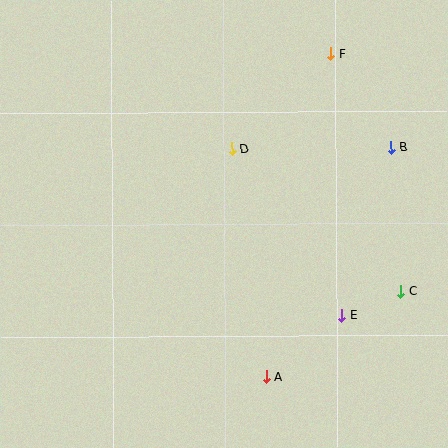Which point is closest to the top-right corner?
Point F is closest to the top-right corner.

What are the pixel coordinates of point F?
Point F is at (331, 54).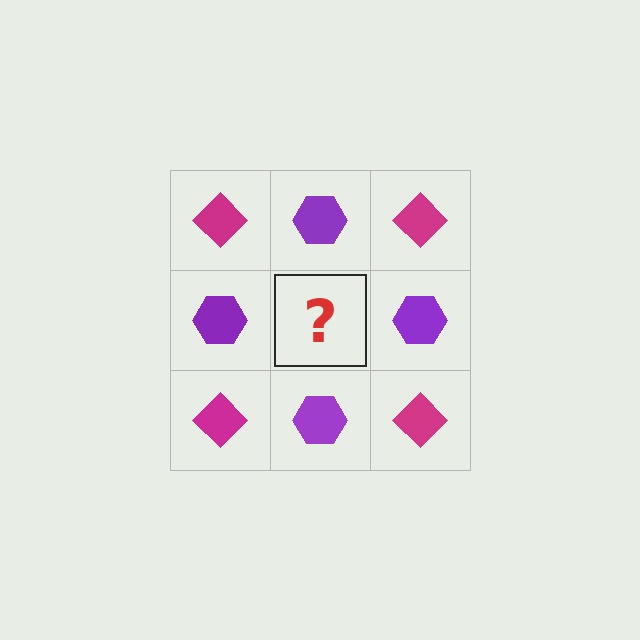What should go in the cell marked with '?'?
The missing cell should contain a magenta diamond.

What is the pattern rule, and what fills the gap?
The rule is that it alternates magenta diamond and purple hexagon in a checkerboard pattern. The gap should be filled with a magenta diamond.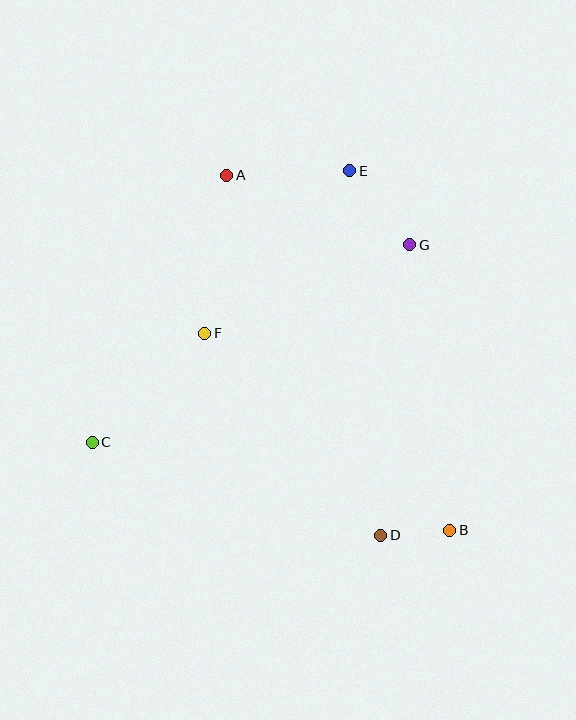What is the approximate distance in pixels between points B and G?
The distance between B and G is approximately 288 pixels.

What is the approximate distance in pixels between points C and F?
The distance between C and F is approximately 157 pixels.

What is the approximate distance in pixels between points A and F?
The distance between A and F is approximately 159 pixels.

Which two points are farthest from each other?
Points A and B are farthest from each other.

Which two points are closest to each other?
Points B and D are closest to each other.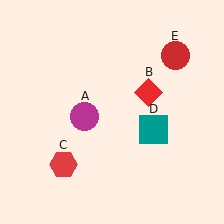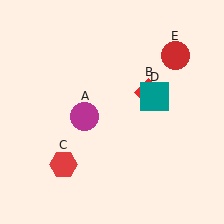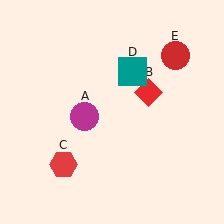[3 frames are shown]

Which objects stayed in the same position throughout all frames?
Magenta circle (object A) and red diamond (object B) and red hexagon (object C) and red circle (object E) remained stationary.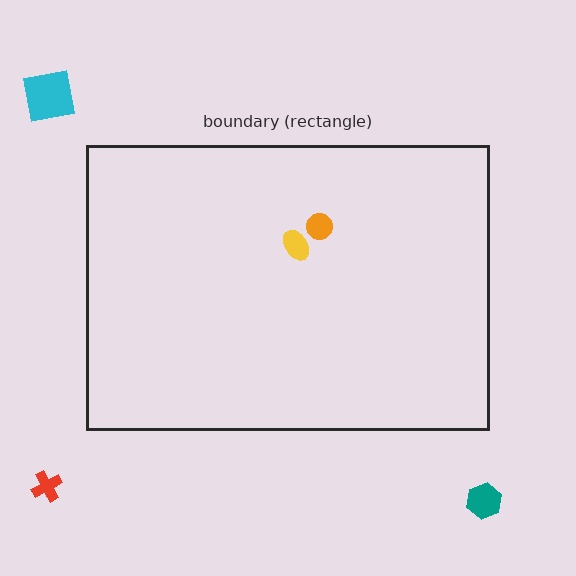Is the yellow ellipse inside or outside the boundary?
Inside.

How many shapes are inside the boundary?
2 inside, 3 outside.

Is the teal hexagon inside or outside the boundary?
Outside.